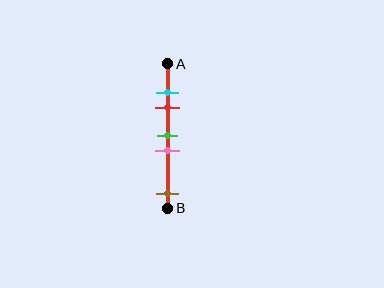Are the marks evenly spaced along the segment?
No, the marks are not evenly spaced.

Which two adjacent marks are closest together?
The cyan and red marks are the closest adjacent pair.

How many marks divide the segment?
There are 5 marks dividing the segment.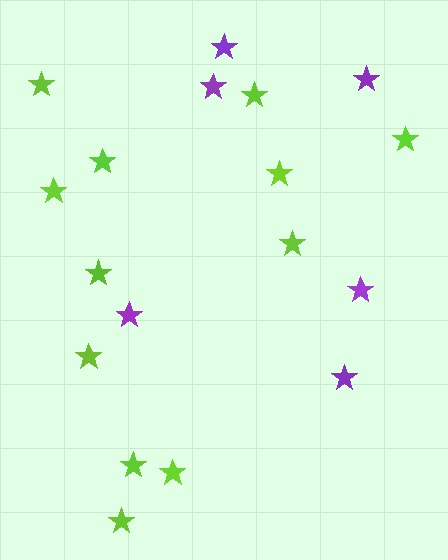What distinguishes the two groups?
There are 2 groups: one group of purple stars (6) and one group of lime stars (12).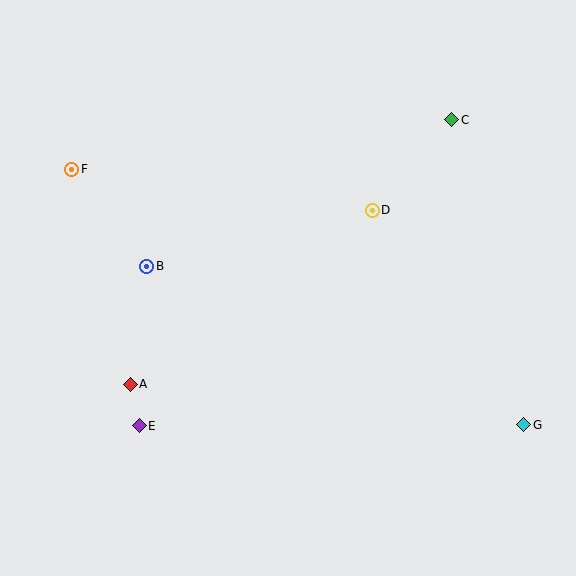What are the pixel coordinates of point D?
Point D is at (372, 210).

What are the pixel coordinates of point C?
Point C is at (452, 120).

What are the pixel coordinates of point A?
Point A is at (130, 384).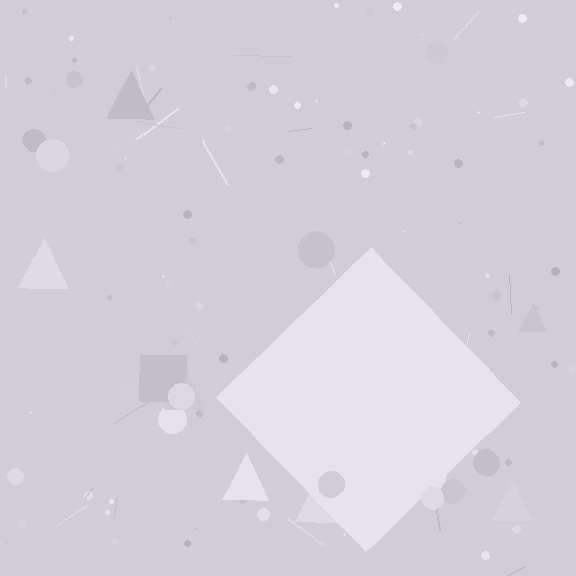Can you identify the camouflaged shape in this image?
The camouflaged shape is a diamond.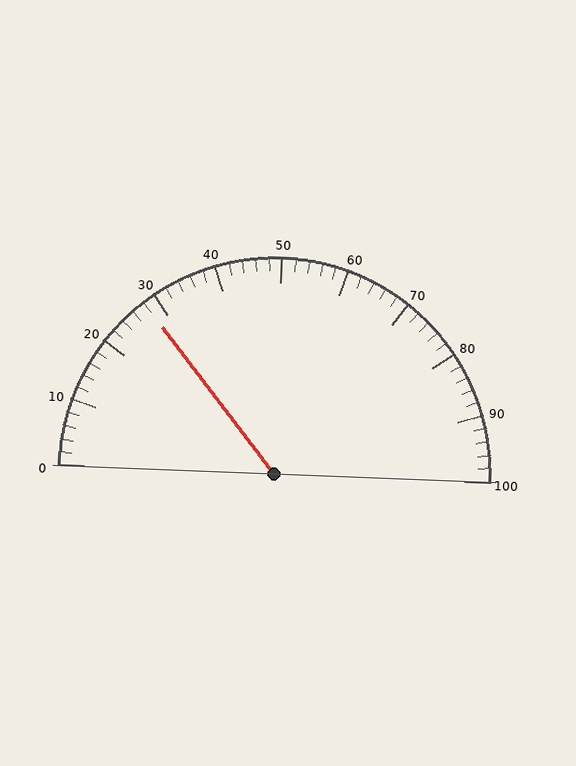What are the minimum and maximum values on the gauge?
The gauge ranges from 0 to 100.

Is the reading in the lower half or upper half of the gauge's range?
The reading is in the lower half of the range (0 to 100).